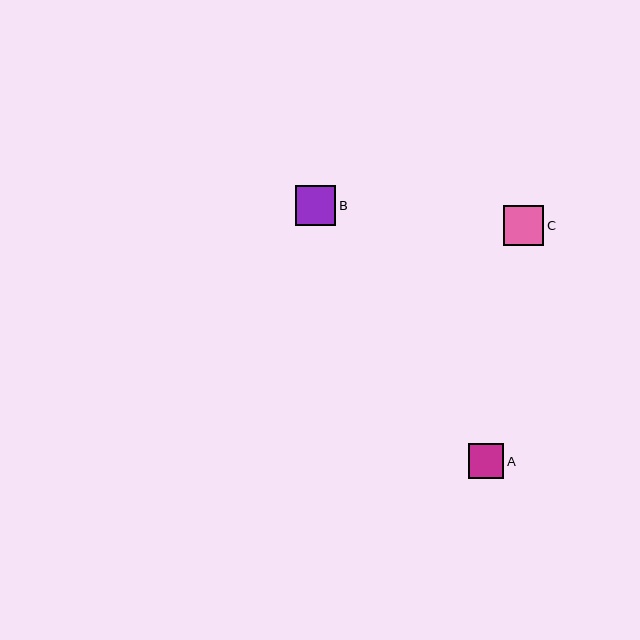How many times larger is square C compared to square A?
Square C is approximately 1.1 times the size of square A.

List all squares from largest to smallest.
From largest to smallest: B, C, A.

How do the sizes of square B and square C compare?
Square B and square C are approximately the same size.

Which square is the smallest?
Square A is the smallest with a size of approximately 35 pixels.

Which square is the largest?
Square B is the largest with a size of approximately 40 pixels.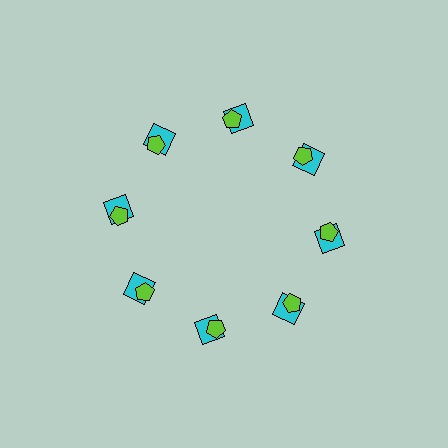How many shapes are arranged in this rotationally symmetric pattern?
There are 16 shapes, arranged in 8 groups of 2.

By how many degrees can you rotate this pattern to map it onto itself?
The pattern maps onto itself every 45 degrees of rotation.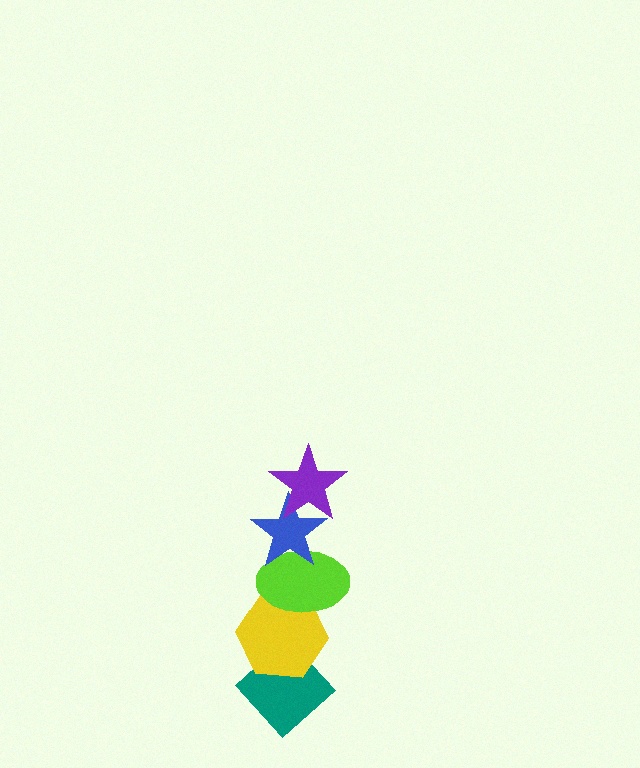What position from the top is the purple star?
The purple star is 1st from the top.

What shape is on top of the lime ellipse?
The blue star is on top of the lime ellipse.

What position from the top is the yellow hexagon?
The yellow hexagon is 4th from the top.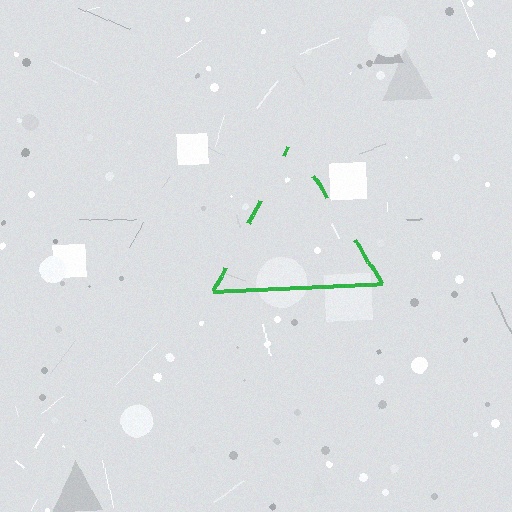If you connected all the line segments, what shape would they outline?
They would outline a triangle.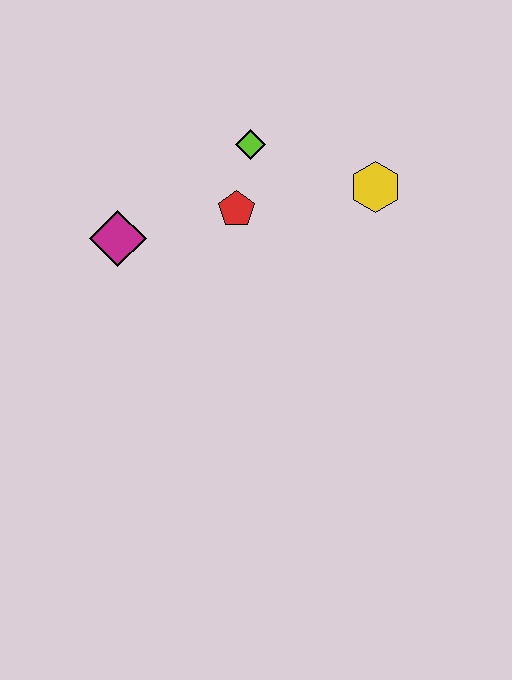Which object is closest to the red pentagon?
The lime diamond is closest to the red pentagon.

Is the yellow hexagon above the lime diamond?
No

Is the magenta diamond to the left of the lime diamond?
Yes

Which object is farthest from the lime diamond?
The magenta diamond is farthest from the lime diamond.